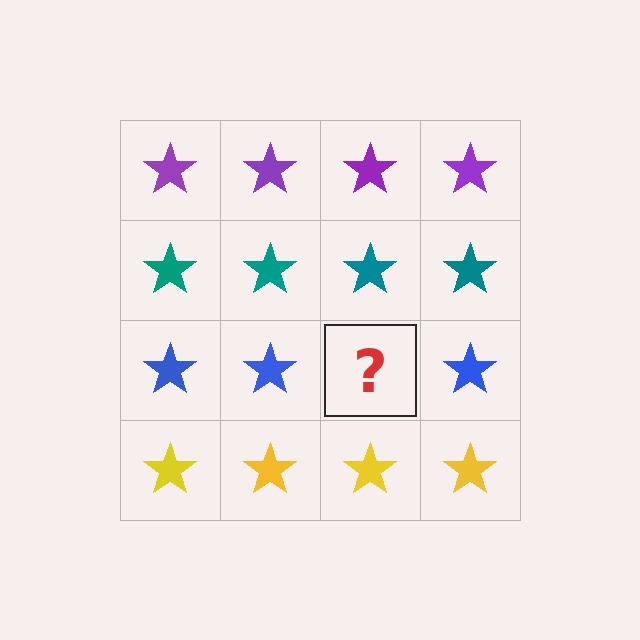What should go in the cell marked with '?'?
The missing cell should contain a blue star.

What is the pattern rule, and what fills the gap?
The rule is that each row has a consistent color. The gap should be filled with a blue star.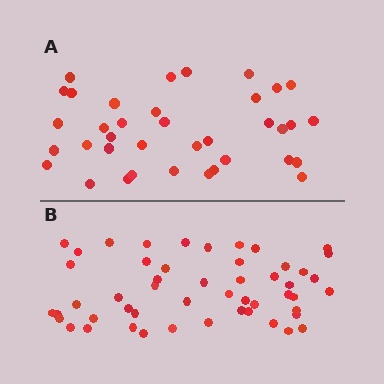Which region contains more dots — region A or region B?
Region B (the bottom region) has more dots.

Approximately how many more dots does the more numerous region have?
Region B has approximately 15 more dots than region A.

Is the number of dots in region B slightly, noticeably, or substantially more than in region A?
Region B has noticeably more, but not dramatically so. The ratio is roughly 1.4 to 1.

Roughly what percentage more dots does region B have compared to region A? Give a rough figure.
About 40% more.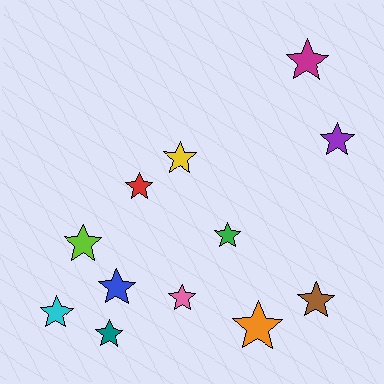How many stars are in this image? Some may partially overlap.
There are 12 stars.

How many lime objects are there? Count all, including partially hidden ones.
There is 1 lime object.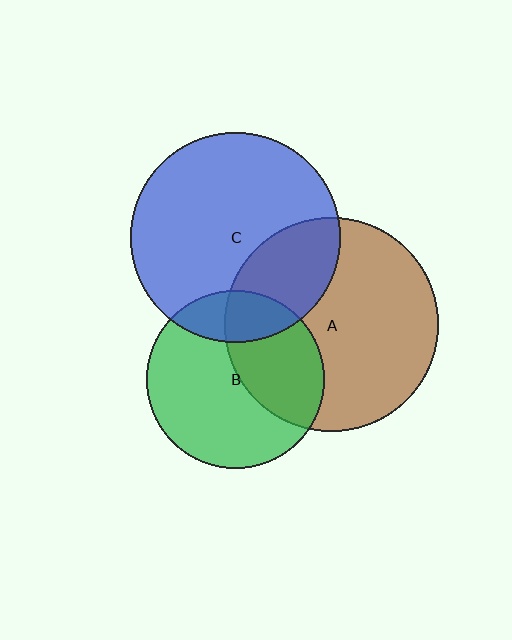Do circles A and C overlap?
Yes.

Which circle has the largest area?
Circle A (brown).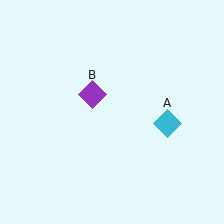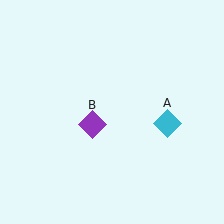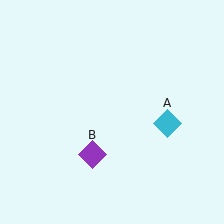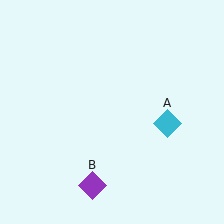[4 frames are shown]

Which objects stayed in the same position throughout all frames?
Cyan diamond (object A) remained stationary.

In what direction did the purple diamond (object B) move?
The purple diamond (object B) moved down.